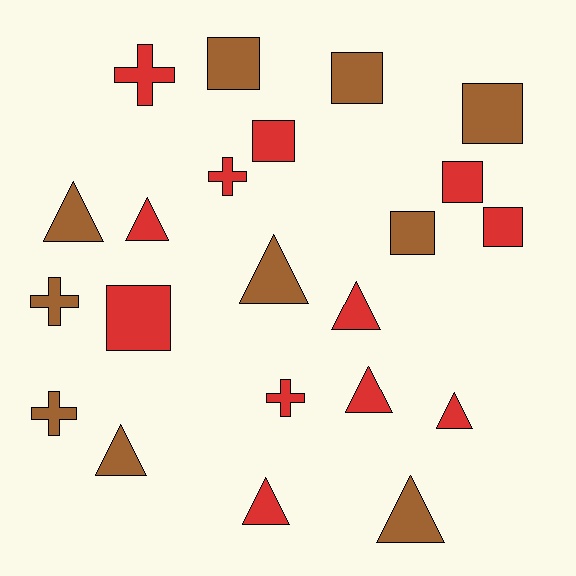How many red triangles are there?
There are 5 red triangles.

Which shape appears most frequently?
Triangle, with 9 objects.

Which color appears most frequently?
Red, with 12 objects.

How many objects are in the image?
There are 22 objects.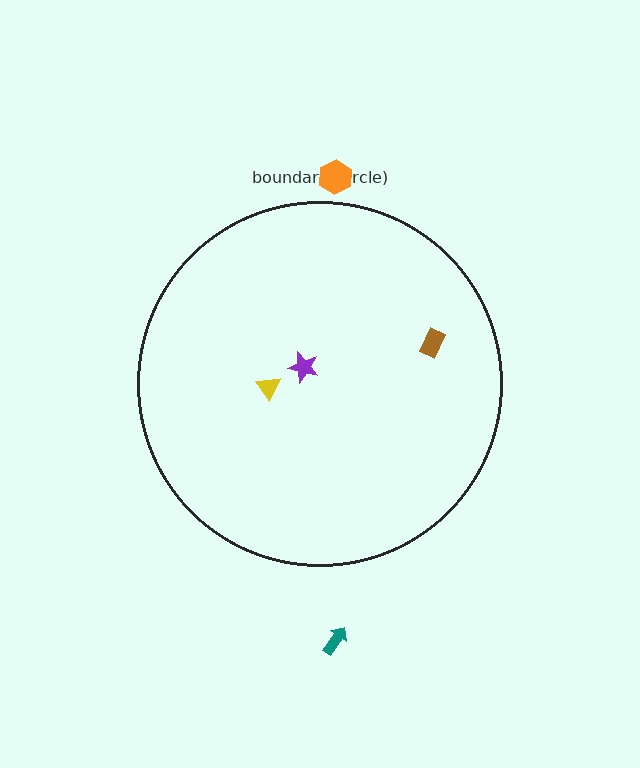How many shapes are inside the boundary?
3 inside, 2 outside.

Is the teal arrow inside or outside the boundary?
Outside.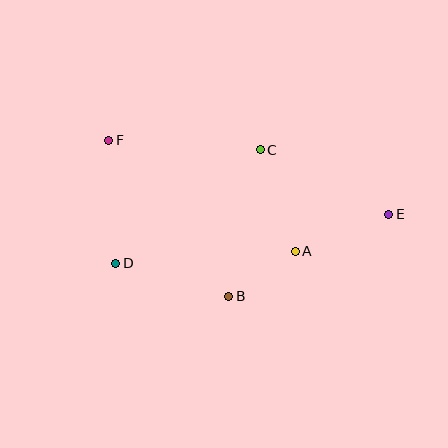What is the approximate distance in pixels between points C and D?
The distance between C and D is approximately 183 pixels.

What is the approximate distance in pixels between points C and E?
The distance between C and E is approximately 144 pixels.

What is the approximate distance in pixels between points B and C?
The distance between B and C is approximately 150 pixels.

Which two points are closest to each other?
Points A and B are closest to each other.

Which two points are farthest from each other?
Points E and F are farthest from each other.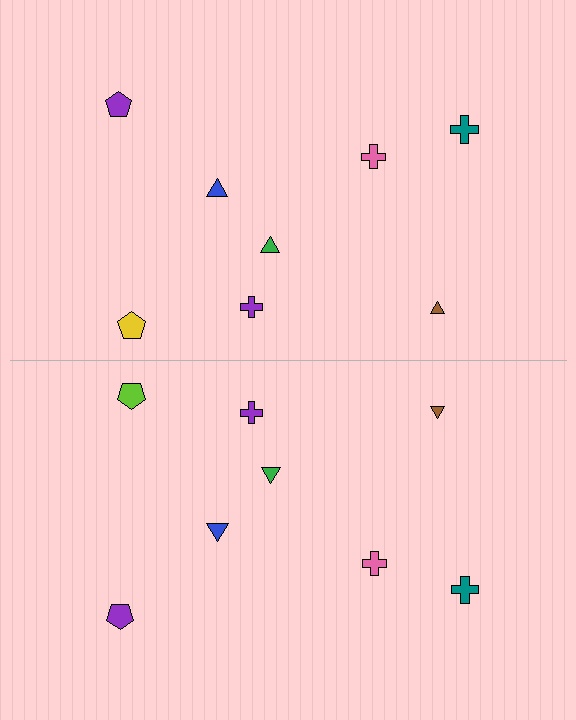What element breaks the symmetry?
The lime pentagon on the bottom side breaks the symmetry — its mirror counterpart is yellow.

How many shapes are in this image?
There are 16 shapes in this image.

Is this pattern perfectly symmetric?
No, the pattern is not perfectly symmetric. The lime pentagon on the bottom side breaks the symmetry — its mirror counterpart is yellow.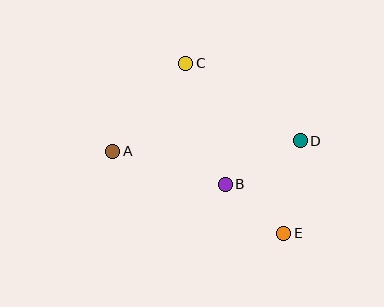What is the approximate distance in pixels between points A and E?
The distance between A and E is approximately 189 pixels.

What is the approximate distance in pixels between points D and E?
The distance between D and E is approximately 94 pixels.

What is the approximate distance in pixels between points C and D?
The distance between C and D is approximately 138 pixels.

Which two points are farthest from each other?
Points C and E are farthest from each other.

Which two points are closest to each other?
Points B and E are closest to each other.